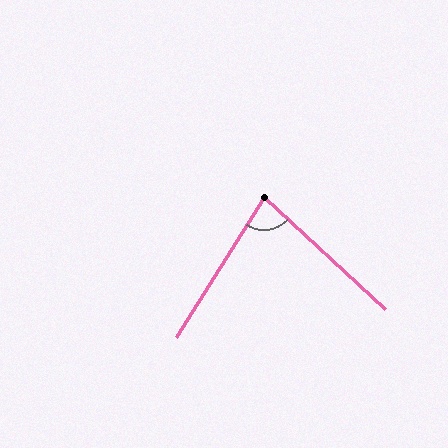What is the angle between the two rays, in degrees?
Approximately 79 degrees.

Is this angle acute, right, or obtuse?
It is acute.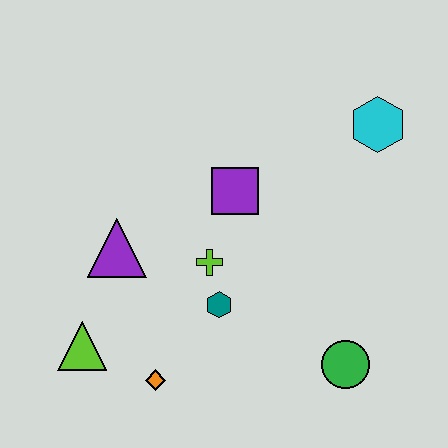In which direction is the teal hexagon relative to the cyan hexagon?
The teal hexagon is below the cyan hexagon.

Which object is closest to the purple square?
The lime cross is closest to the purple square.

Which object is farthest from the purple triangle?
The cyan hexagon is farthest from the purple triangle.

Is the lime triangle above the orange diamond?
Yes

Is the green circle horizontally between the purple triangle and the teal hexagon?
No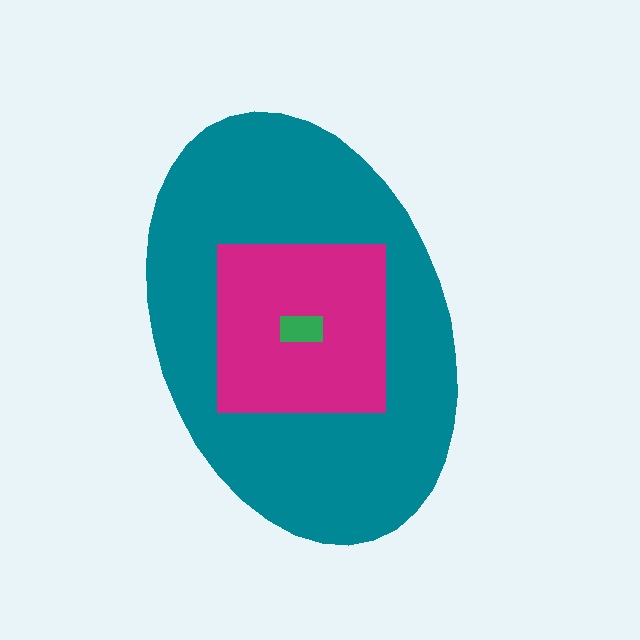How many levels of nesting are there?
3.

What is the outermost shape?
The teal ellipse.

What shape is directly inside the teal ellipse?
The magenta square.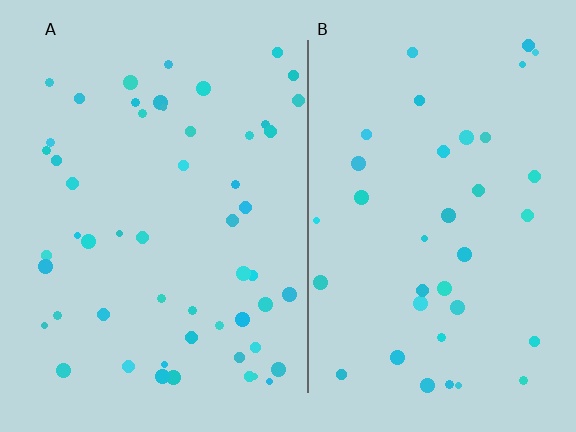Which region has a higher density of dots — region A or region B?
A (the left).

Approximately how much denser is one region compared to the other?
Approximately 1.5× — region A over region B.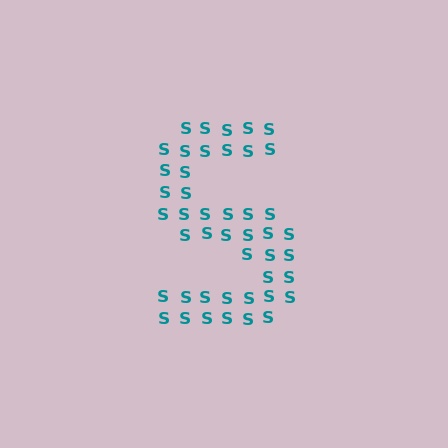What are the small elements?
The small elements are letter S's.